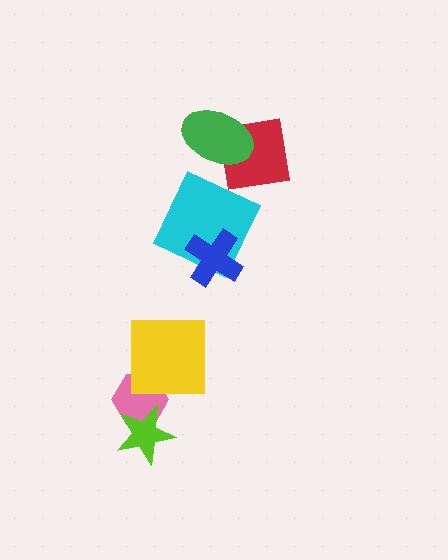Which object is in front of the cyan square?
The blue cross is in front of the cyan square.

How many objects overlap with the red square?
1 object overlaps with the red square.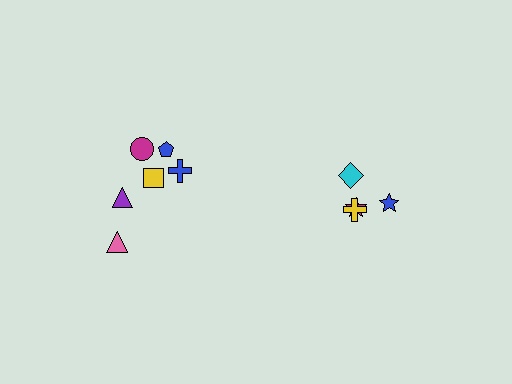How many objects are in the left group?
There are 6 objects.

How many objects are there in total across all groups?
There are 10 objects.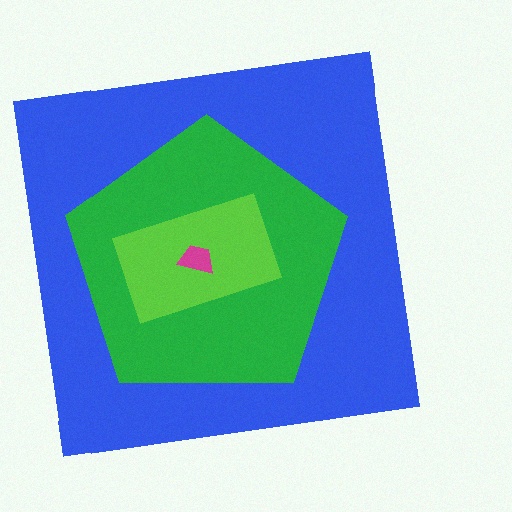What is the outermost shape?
The blue square.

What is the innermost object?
The magenta trapezoid.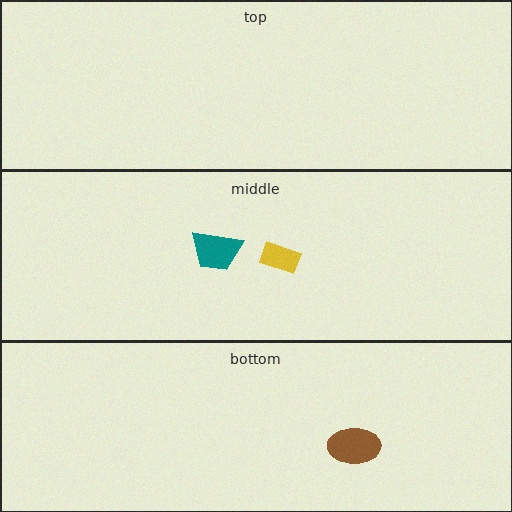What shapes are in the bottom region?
The brown ellipse.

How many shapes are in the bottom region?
1.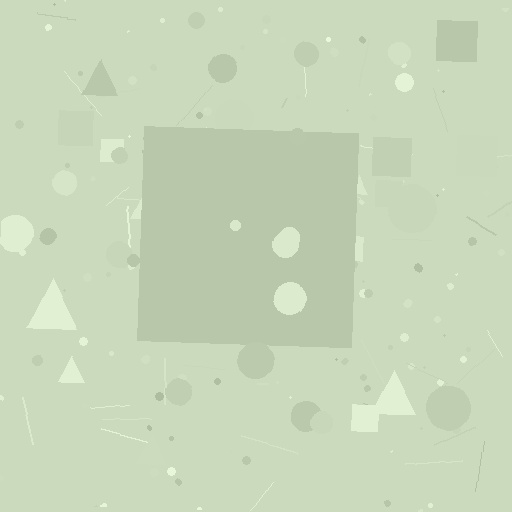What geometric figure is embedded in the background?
A square is embedded in the background.